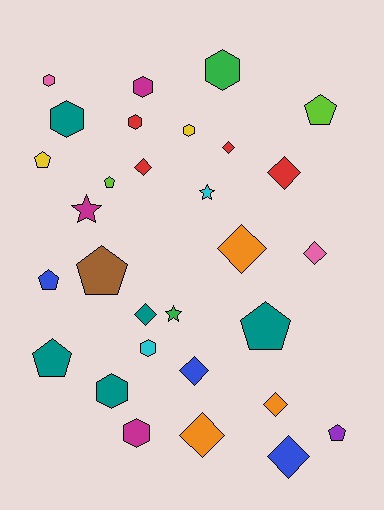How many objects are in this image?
There are 30 objects.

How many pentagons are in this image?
There are 8 pentagons.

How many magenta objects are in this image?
There are 3 magenta objects.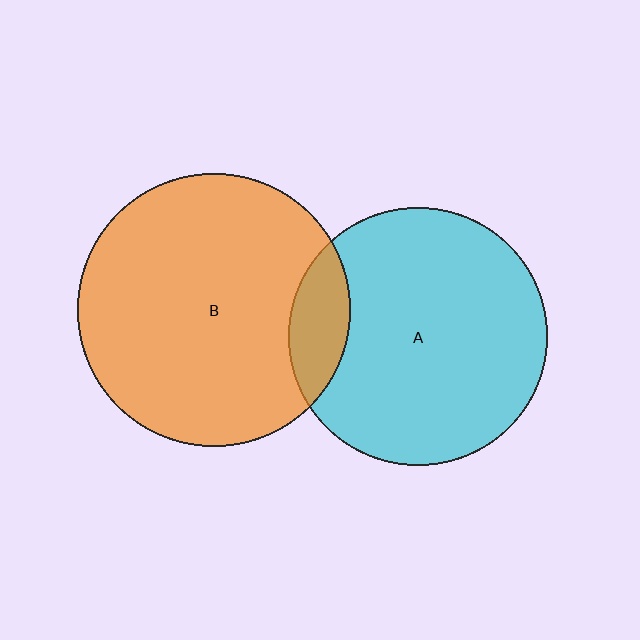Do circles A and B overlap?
Yes.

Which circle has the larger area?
Circle B (orange).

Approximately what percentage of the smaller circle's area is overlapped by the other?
Approximately 15%.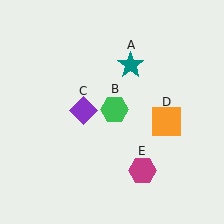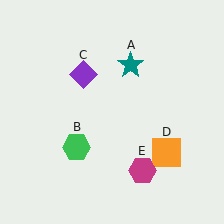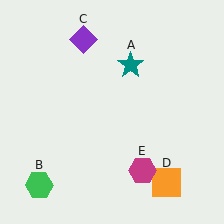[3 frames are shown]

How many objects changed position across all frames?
3 objects changed position: green hexagon (object B), purple diamond (object C), orange square (object D).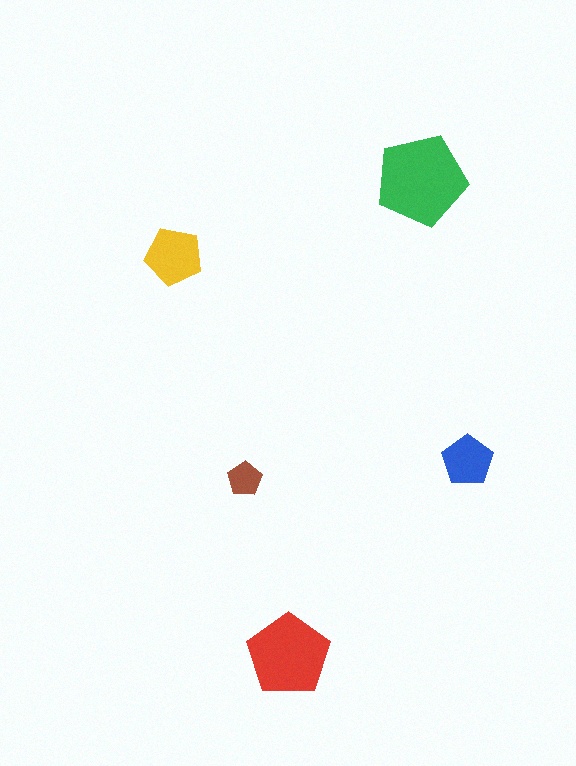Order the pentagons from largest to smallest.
the green one, the red one, the yellow one, the blue one, the brown one.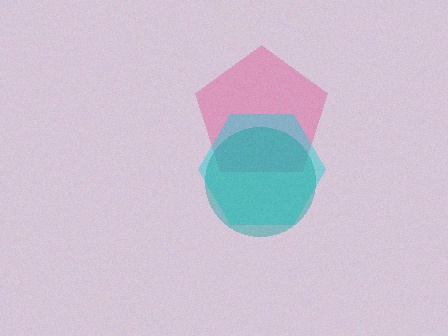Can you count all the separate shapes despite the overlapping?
Yes, there are 3 separate shapes.